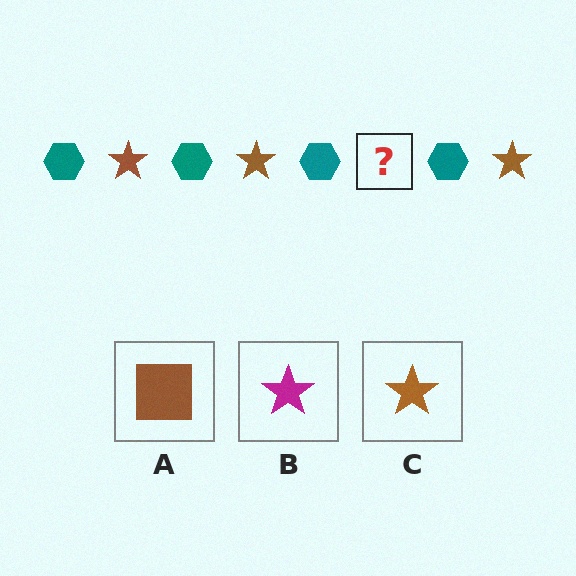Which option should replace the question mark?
Option C.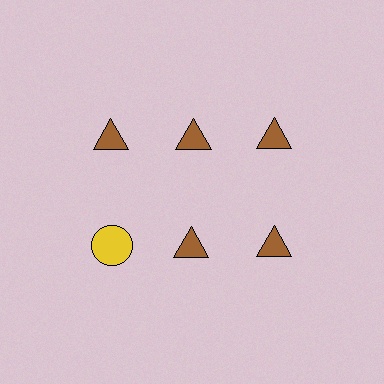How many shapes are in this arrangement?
There are 6 shapes arranged in a grid pattern.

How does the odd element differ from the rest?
It differs in both color (yellow instead of brown) and shape (circle instead of triangle).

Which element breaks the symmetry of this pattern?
The yellow circle in the second row, leftmost column breaks the symmetry. All other shapes are brown triangles.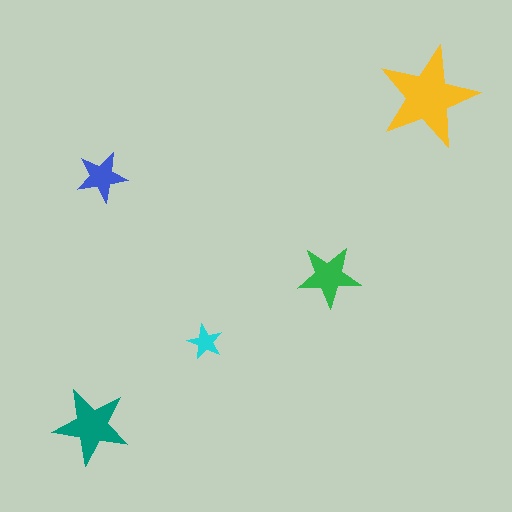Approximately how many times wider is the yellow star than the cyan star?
About 3 times wider.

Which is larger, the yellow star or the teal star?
The yellow one.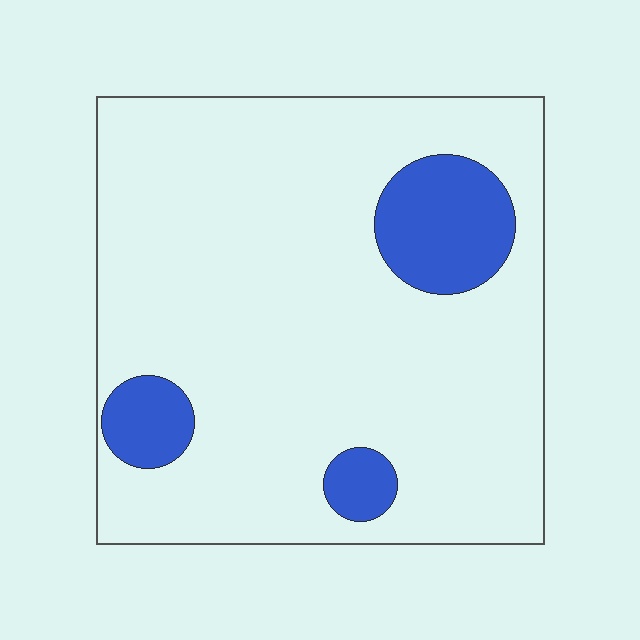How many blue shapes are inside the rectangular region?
3.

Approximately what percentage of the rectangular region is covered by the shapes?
Approximately 15%.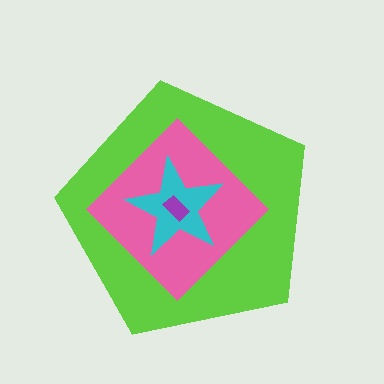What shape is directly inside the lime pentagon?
The pink diamond.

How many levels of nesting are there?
4.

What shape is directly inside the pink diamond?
The cyan star.